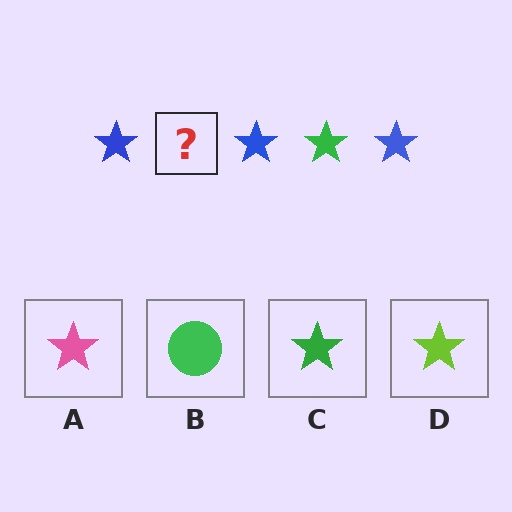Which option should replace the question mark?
Option C.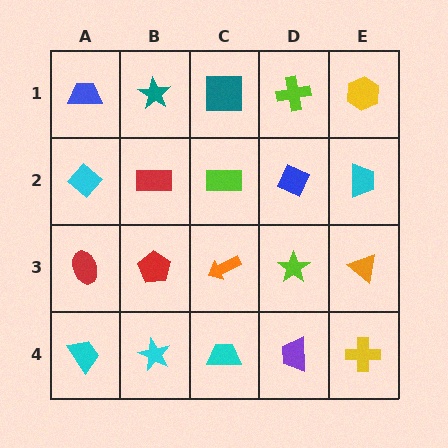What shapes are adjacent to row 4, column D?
A lime star (row 3, column D), a cyan trapezoid (row 4, column C), a yellow cross (row 4, column E).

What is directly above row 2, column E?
A yellow hexagon.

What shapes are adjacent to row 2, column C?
A teal square (row 1, column C), an orange arrow (row 3, column C), a red rectangle (row 2, column B), a blue diamond (row 2, column D).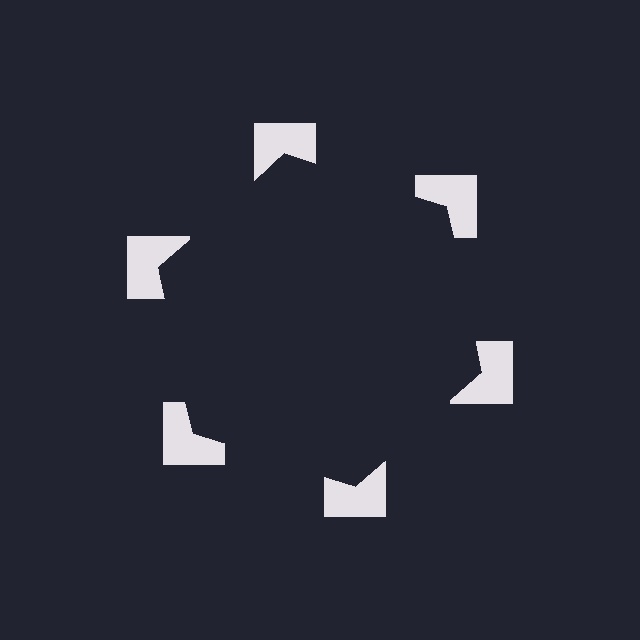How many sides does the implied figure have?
6 sides.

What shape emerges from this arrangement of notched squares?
An illusory hexagon — its edges are inferred from the aligned wedge cuts in the notched squares, not physically drawn.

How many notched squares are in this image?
There are 6 — one at each vertex of the illusory hexagon.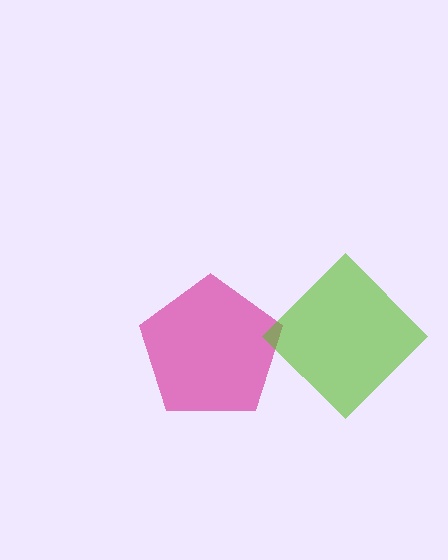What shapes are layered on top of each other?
The layered shapes are: a magenta pentagon, a lime diamond.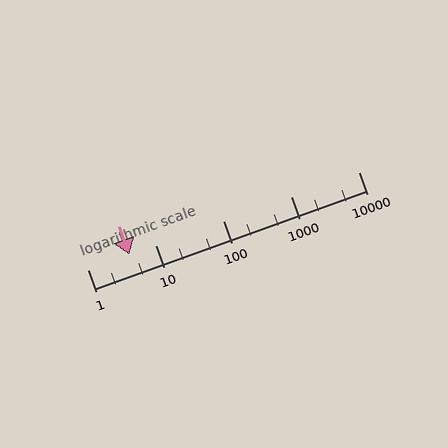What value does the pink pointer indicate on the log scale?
The pointer indicates approximately 4.1.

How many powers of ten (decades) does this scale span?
The scale spans 4 decades, from 1 to 10000.